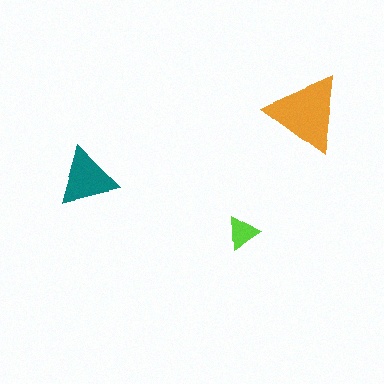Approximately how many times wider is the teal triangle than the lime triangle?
About 2 times wider.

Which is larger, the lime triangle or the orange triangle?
The orange one.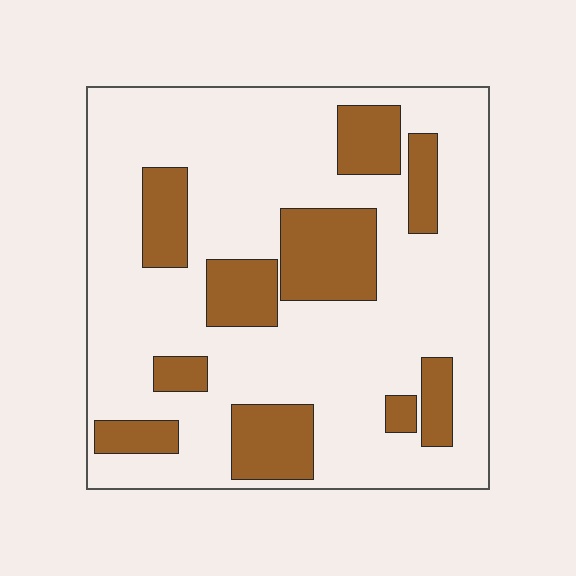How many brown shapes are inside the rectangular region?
10.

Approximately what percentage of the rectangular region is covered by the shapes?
Approximately 25%.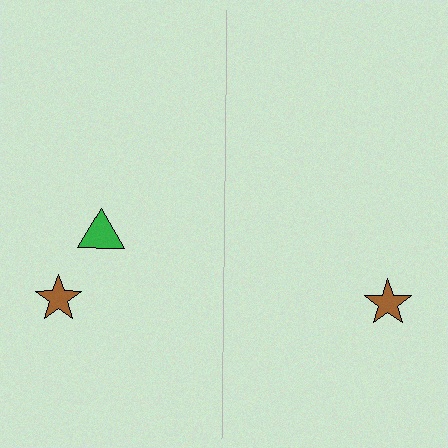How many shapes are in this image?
There are 3 shapes in this image.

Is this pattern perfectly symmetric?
No, the pattern is not perfectly symmetric. A green triangle is missing from the right side.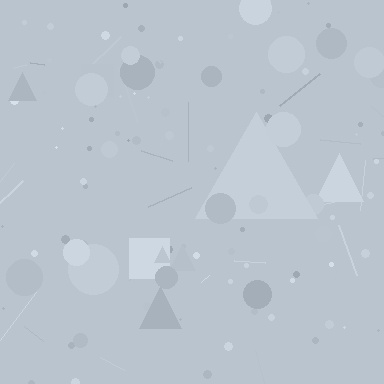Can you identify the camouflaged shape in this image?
The camouflaged shape is a triangle.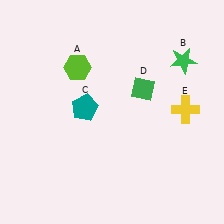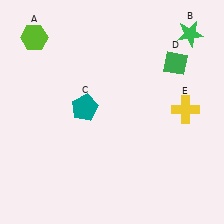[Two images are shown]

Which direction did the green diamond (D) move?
The green diamond (D) moved right.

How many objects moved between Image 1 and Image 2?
3 objects moved between the two images.